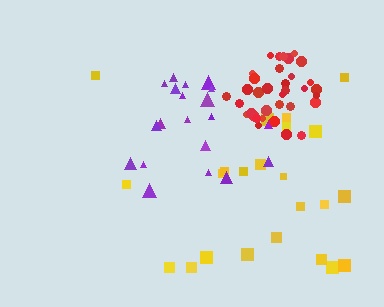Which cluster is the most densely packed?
Red.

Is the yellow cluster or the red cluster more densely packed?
Red.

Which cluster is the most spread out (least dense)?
Yellow.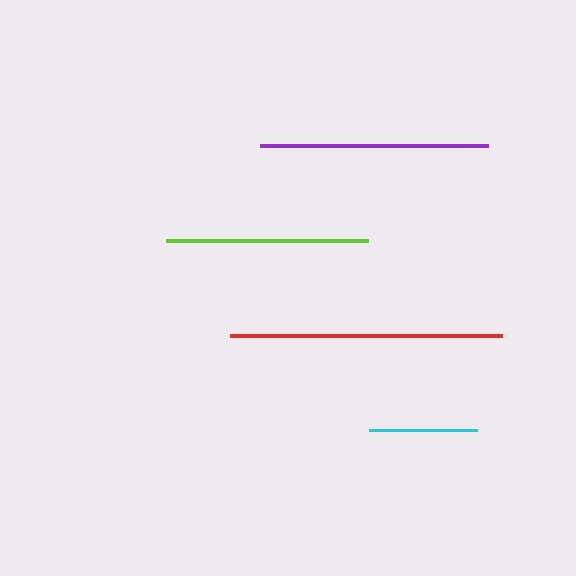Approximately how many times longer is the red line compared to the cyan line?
The red line is approximately 2.5 times the length of the cyan line.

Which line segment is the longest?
The red line is the longest at approximately 272 pixels.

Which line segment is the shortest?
The cyan line is the shortest at approximately 109 pixels.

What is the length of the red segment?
The red segment is approximately 272 pixels long.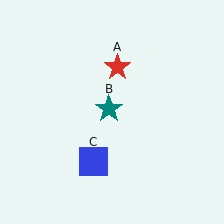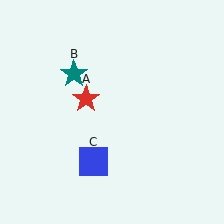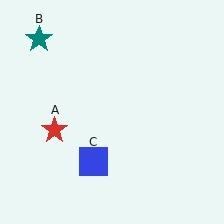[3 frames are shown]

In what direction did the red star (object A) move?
The red star (object A) moved down and to the left.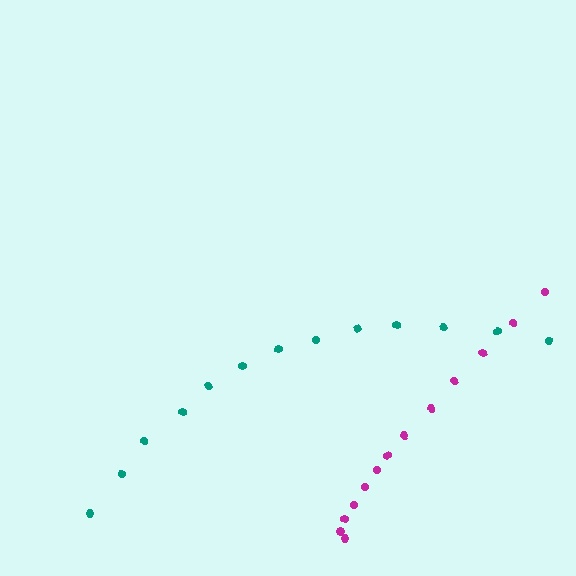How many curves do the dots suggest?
There are 2 distinct paths.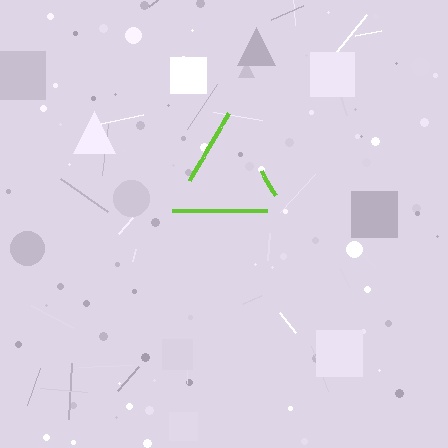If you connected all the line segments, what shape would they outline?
They would outline a triangle.